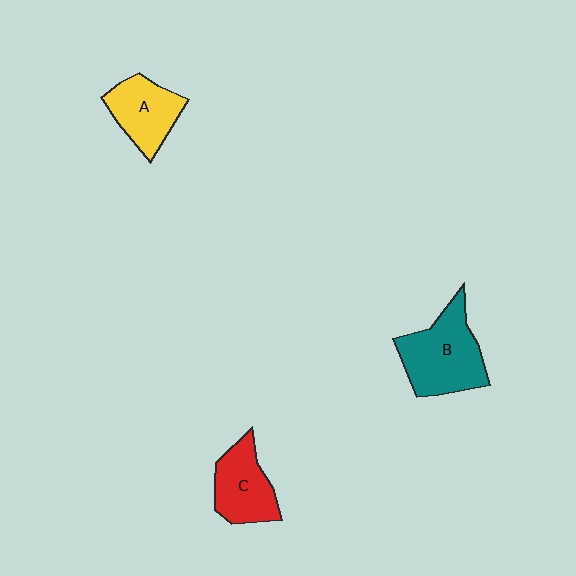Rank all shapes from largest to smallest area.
From largest to smallest: B (teal), C (red), A (yellow).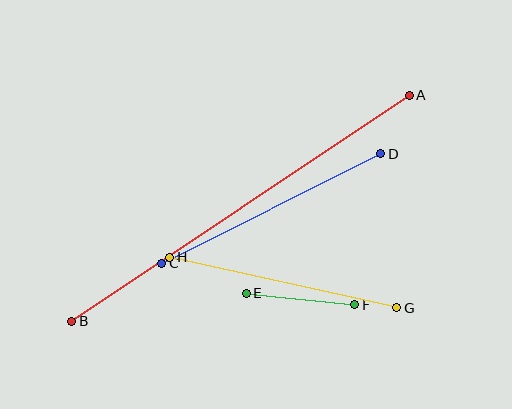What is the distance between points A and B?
The distance is approximately 406 pixels.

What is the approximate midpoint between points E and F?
The midpoint is at approximately (300, 299) pixels.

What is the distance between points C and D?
The distance is approximately 245 pixels.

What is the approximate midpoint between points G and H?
The midpoint is at approximately (283, 282) pixels.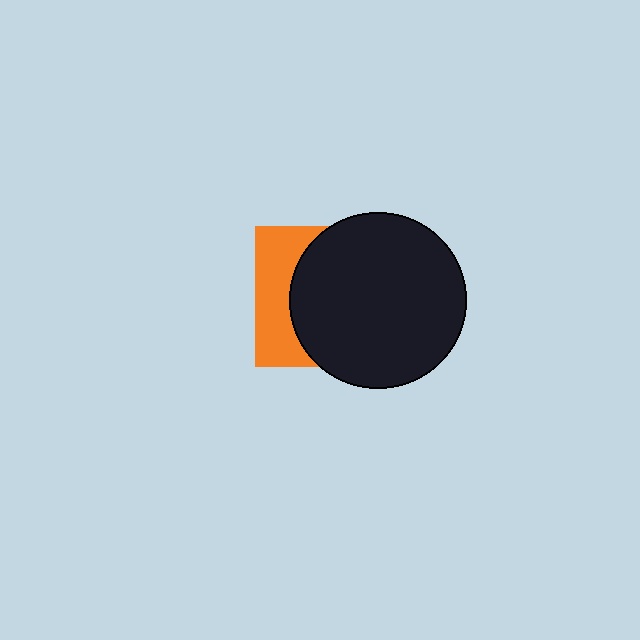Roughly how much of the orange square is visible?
A small part of it is visible (roughly 32%).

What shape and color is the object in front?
The object in front is a black circle.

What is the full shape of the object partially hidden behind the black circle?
The partially hidden object is an orange square.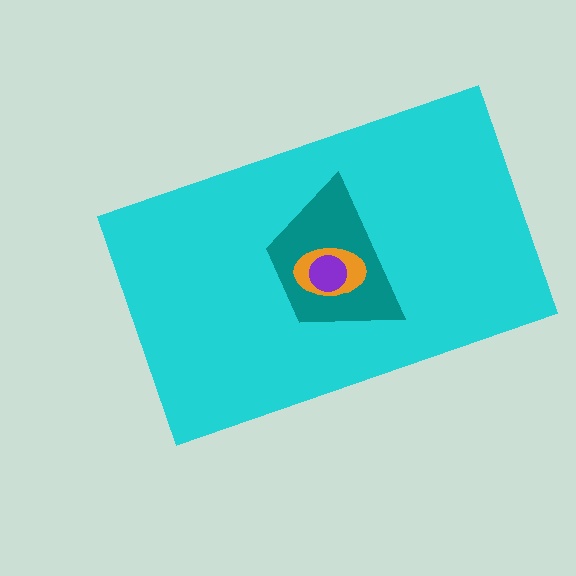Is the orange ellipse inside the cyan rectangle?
Yes.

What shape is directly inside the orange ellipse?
The purple circle.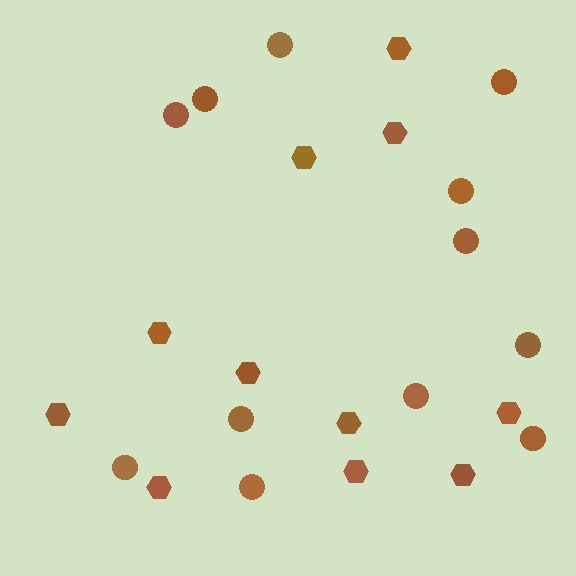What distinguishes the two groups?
There are 2 groups: one group of hexagons (11) and one group of circles (12).